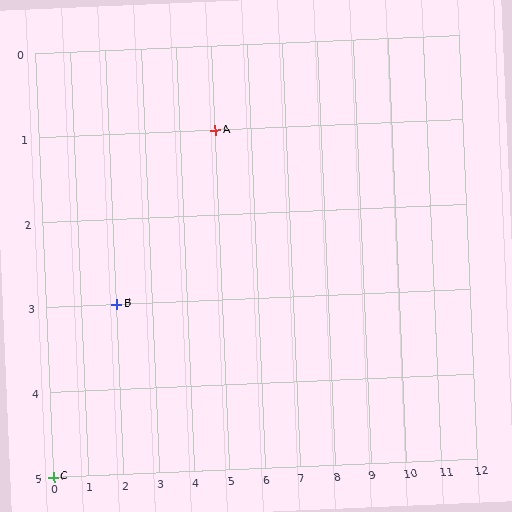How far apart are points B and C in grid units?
Points B and C are 2 columns and 2 rows apart (about 2.8 grid units diagonally).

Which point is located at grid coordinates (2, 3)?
Point B is at (2, 3).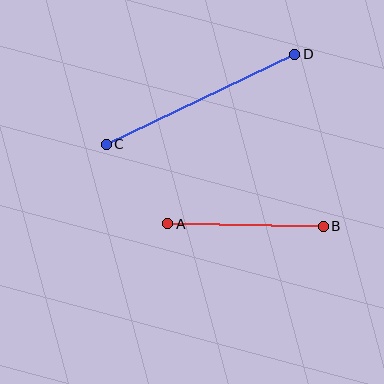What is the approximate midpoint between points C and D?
The midpoint is at approximately (200, 99) pixels.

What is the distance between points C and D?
The distance is approximately 209 pixels.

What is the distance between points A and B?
The distance is approximately 156 pixels.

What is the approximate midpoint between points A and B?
The midpoint is at approximately (245, 225) pixels.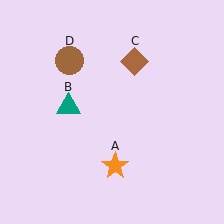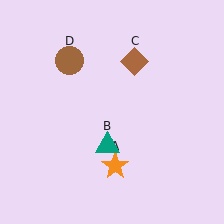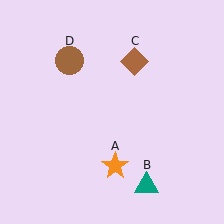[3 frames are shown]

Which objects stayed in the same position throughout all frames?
Orange star (object A) and brown diamond (object C) and brown circle (object D) remained stationary.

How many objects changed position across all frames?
1 object changed position: teal triangle (object B).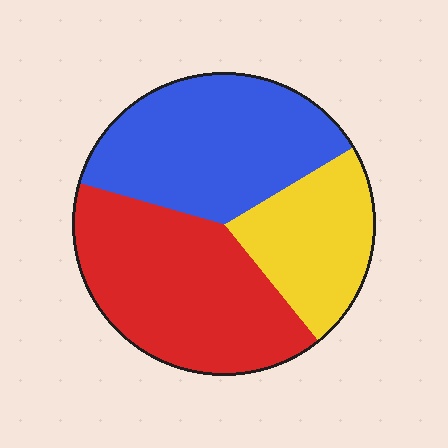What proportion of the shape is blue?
Blue takes up about three eighths (3/8) of the shape.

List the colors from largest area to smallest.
From largest to smallest: red, blue, yellow.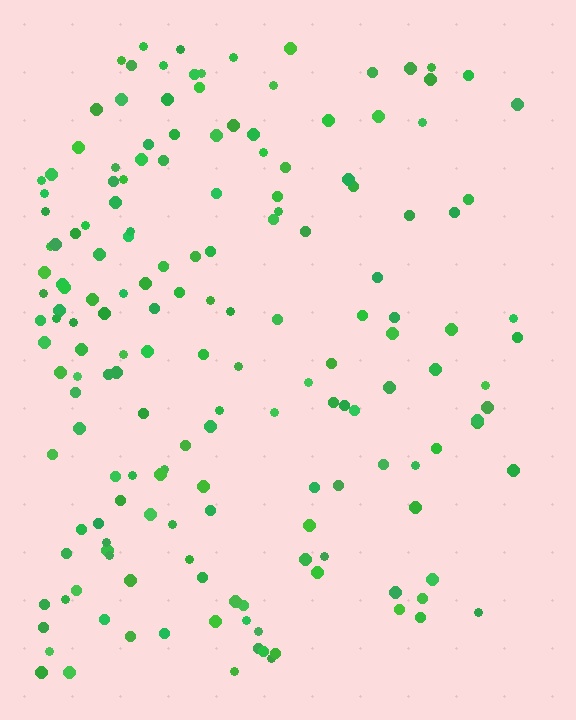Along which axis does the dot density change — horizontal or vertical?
Horizontal.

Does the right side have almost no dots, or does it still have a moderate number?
Still a moderate number, just noticeably fewer than the left.